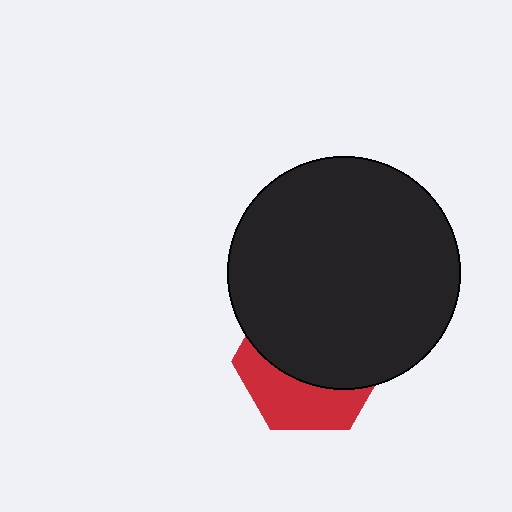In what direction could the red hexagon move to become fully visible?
The red hexagon could move down. That would shift it out from behind the black circle entirely.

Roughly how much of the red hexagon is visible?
A small part of it is visible (roughly 37%).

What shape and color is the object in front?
The object in front is a black circle.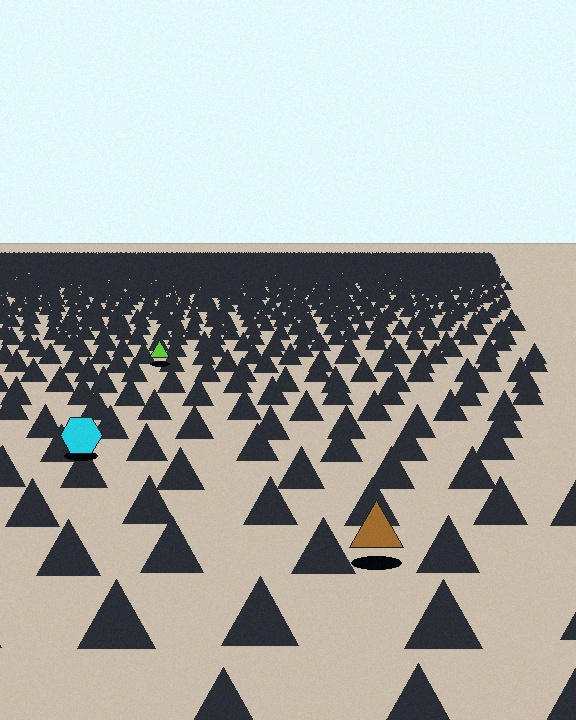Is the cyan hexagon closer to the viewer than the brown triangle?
No. The brown triangle is closer — you can tell from the texture gradient: the ground texture is coarser near it.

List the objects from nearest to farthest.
From nearest to farthest: the brown triangle, the cyan hexagon, the lime triangle.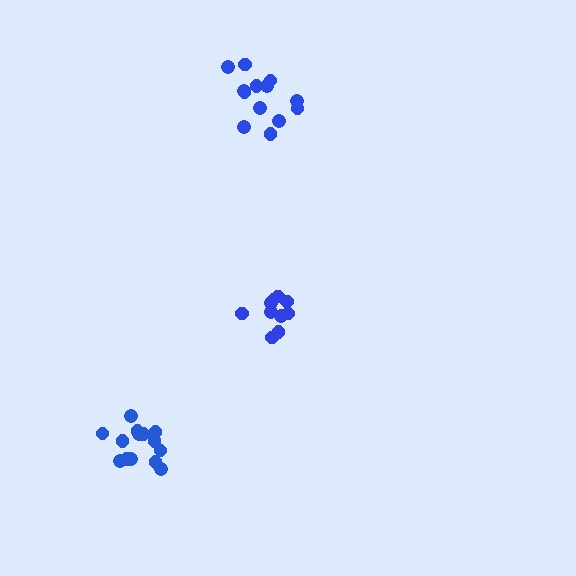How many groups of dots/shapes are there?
There are 3 groups.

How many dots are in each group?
Group 1: 10 dots, Group 2: 13 dots, Group 3: 14 dots (37 total).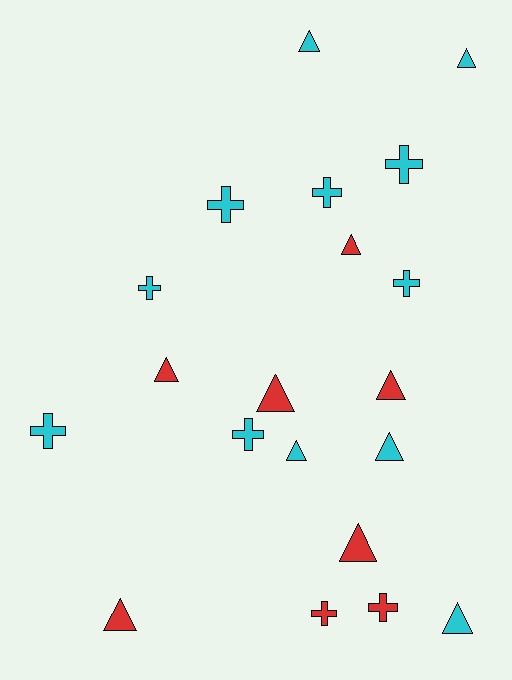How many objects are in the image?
There are 20 objects.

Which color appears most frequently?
Cyan, with 12 objects.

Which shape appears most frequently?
Triangle, with 11 objects.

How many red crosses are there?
There are 2 red crosses.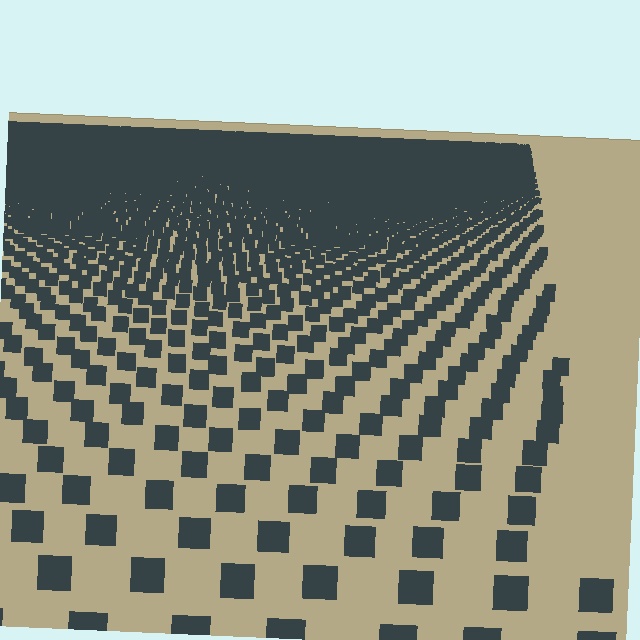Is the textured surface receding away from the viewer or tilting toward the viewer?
The surface is receding away from the viewer. Texture elements get smaller and denser toward the top.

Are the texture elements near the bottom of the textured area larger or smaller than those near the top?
Larger. Near the bottom, elements are closer to the viewer and appear at a bigger on-screen size.